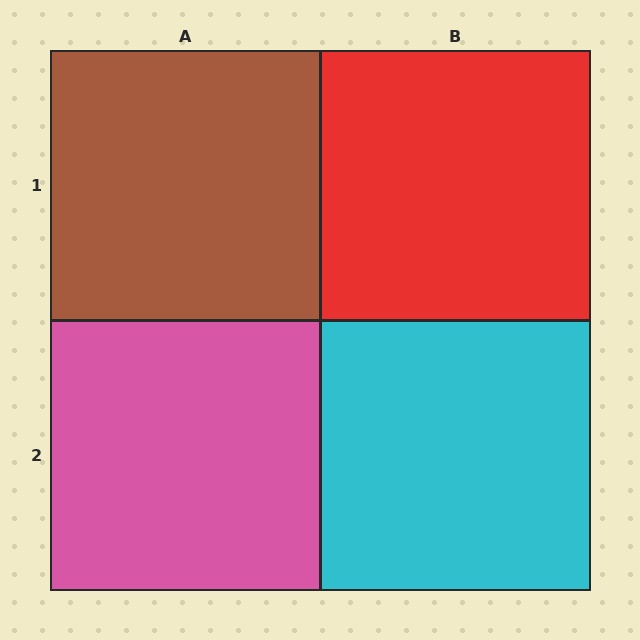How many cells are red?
1 cell is red.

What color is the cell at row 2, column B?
Cyan.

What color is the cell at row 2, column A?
Pink.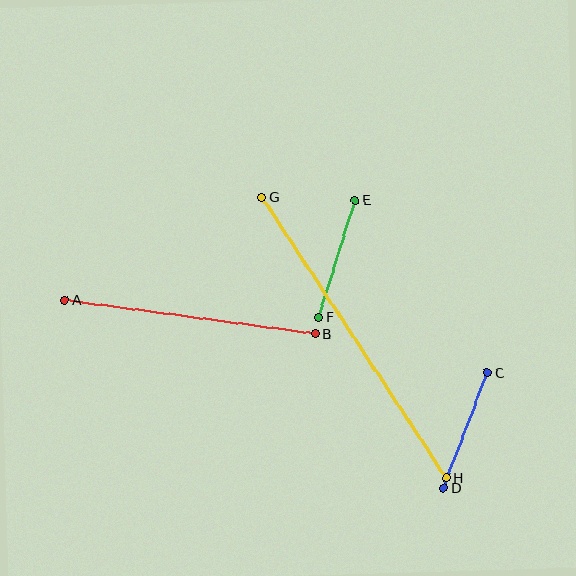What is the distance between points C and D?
The distance is approximately 123 pixels.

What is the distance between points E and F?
The distance is approximately 123 pixels.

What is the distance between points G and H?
The distance is approximately 336 pixels.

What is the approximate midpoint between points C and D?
The midpoint is at approximately (466, 431) pixels.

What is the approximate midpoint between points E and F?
The midpoint is at approximately (337, 259) pixels.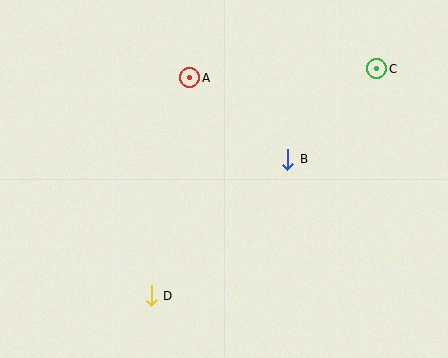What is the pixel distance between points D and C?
The distance between D and C is 320 pixels.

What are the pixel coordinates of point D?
Point D is at (151, 296).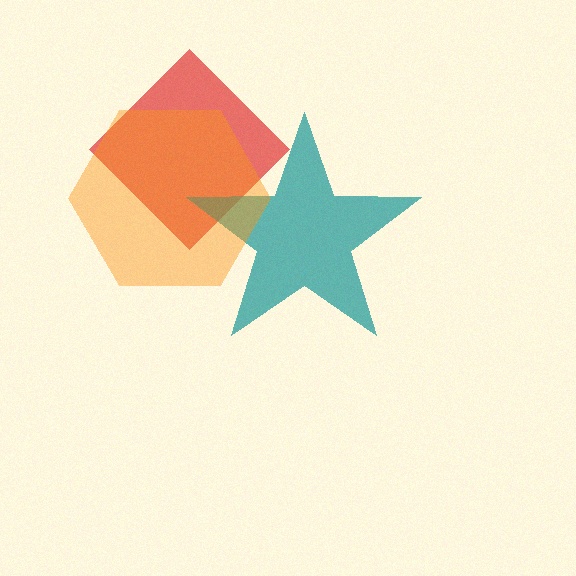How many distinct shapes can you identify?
There are 3 distinct shapes: a red diamond, a teal star, an orange hexagon.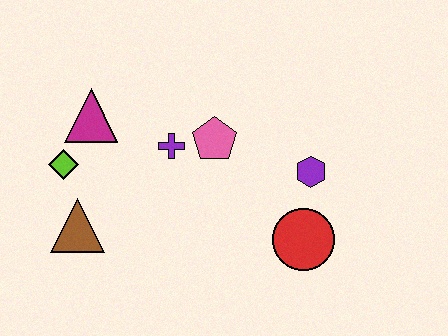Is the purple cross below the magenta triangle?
Yes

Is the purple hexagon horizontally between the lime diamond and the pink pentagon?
No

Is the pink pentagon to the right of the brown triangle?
Yes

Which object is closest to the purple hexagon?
The red circle is closest to the purple hexagon.